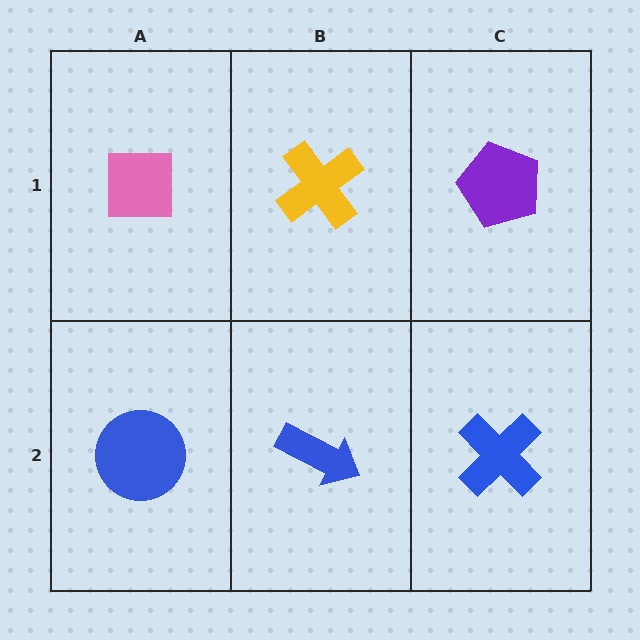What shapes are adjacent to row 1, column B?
A blue arrow (row 2, column B), a pink square (row 1, column A), a purple pentagon (row 1, column C).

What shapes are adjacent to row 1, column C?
A blue cross (row 2, column C), a yellow cross (row 1, column B).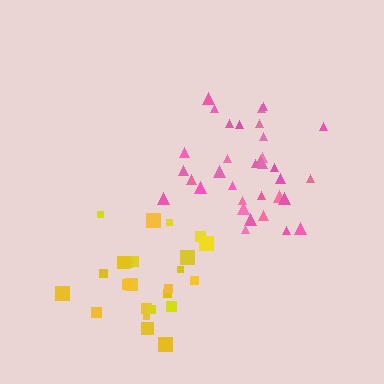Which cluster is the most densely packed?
Pink.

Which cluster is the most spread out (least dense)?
Yellow.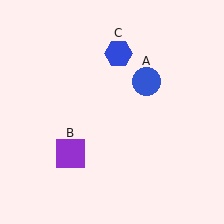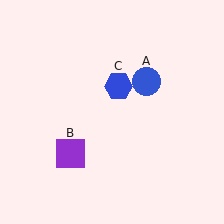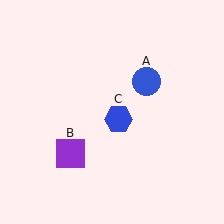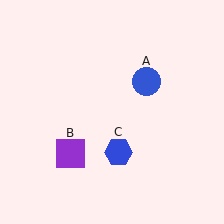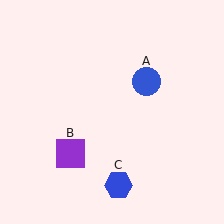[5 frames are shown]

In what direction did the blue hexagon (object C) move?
The blue hexagon (object C) moved down.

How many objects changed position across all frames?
1 object changed position: blue hexagon (object C).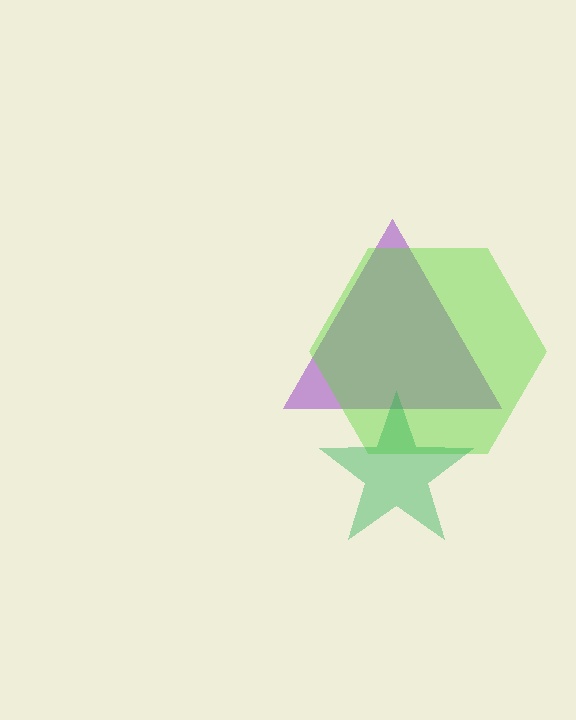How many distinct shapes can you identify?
There are 3 distinct shapes: a purple triangle, a lime hexagon, a green star.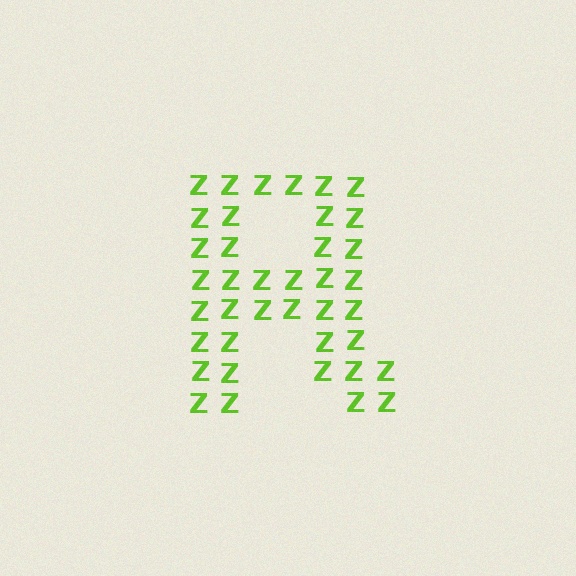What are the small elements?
The small elements are letter Z's.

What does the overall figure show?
The overall figure shows the letter R.